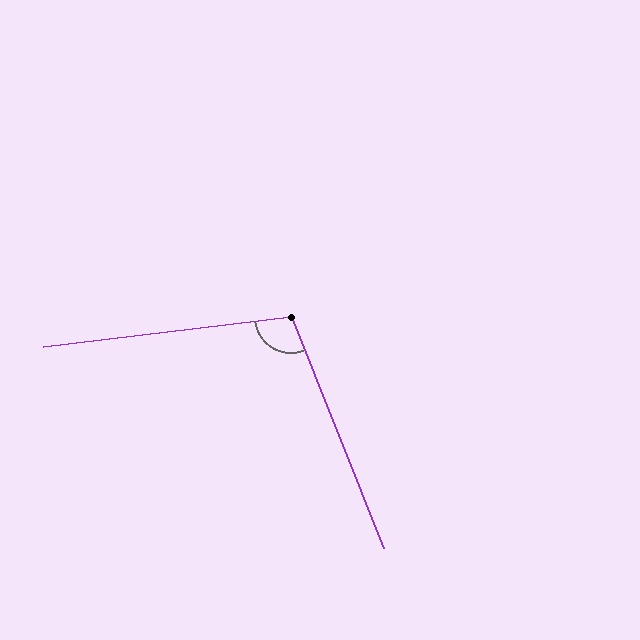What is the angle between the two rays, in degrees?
Approximately 105 degrees.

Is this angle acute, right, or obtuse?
It is obtuse.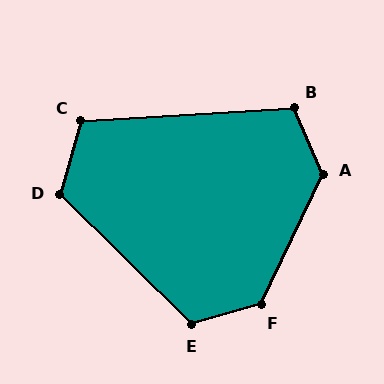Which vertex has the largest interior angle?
F, at approximately 131 degrees.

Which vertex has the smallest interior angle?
C, at approximately 109 degrees.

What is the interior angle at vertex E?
Approximately 120 degrees (obtuse).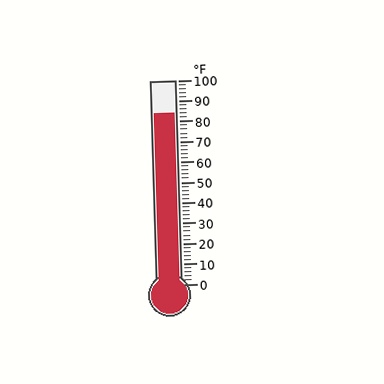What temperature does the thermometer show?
The thermometer shows approximately 84°F.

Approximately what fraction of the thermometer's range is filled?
The thermometer is filled to approximately 85% of its range.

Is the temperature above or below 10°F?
The temperature is above 10°F.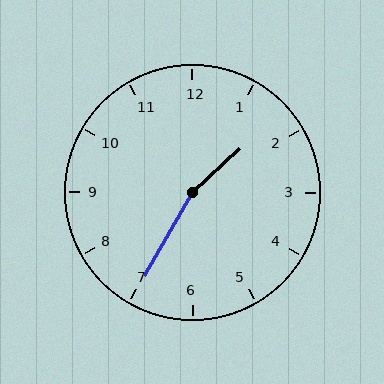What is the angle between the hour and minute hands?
Approximately 162 degrees.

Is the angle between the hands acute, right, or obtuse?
It is obtuse.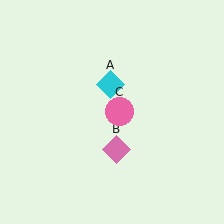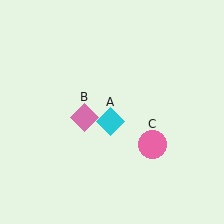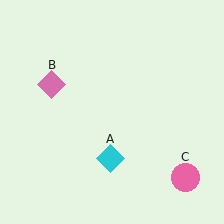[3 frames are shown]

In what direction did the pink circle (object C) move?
The pink circle (object C) moved down and to the right.